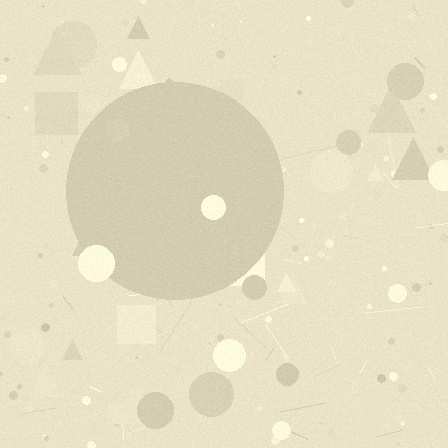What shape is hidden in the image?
A circle is hidden in the image.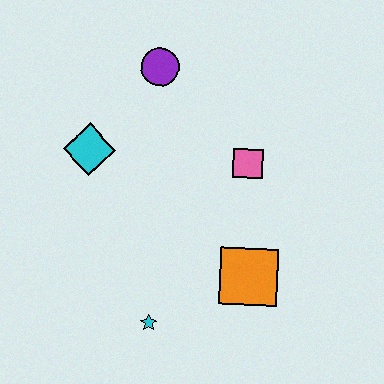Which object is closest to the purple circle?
The cyan diamond is closest to the purple circle.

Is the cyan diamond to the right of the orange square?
No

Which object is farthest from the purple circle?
The cyan star is farthest from the purple circle.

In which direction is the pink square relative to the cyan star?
The pink square is above the cyan star.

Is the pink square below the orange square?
No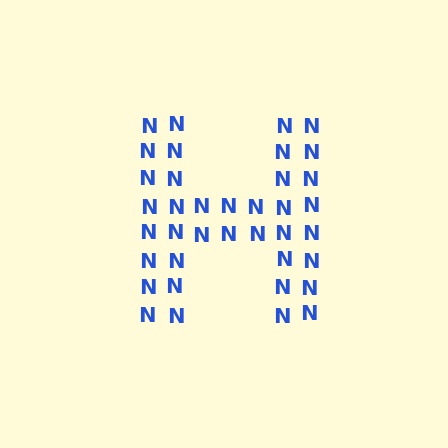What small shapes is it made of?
It is made of small letter N's.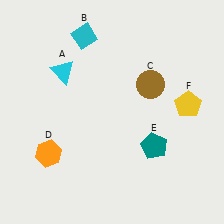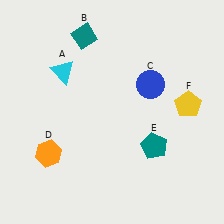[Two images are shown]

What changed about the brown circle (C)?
In Image 1, C is brown. In Image 2, it changed to blue.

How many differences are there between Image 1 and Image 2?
There are 2 differences between the two images.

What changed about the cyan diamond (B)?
In Image 1, B is cyan. In Image 2, it changed to teal.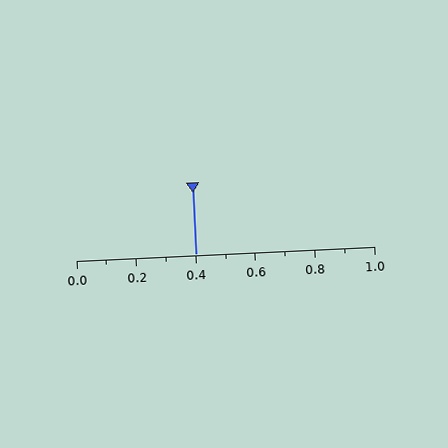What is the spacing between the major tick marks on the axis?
The major ticks are spaced 0.2 apart.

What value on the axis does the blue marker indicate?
The marker indicates approximately 0.4.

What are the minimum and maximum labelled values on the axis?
The axis runs from 0.0 to 1.0.